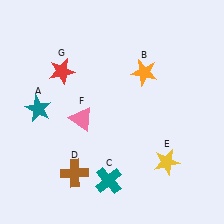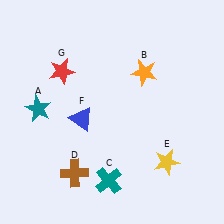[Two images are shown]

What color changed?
The triangle (F) changed from pink in Image 1 to blue in Image 2.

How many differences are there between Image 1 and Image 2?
There is 1 difference between the two images.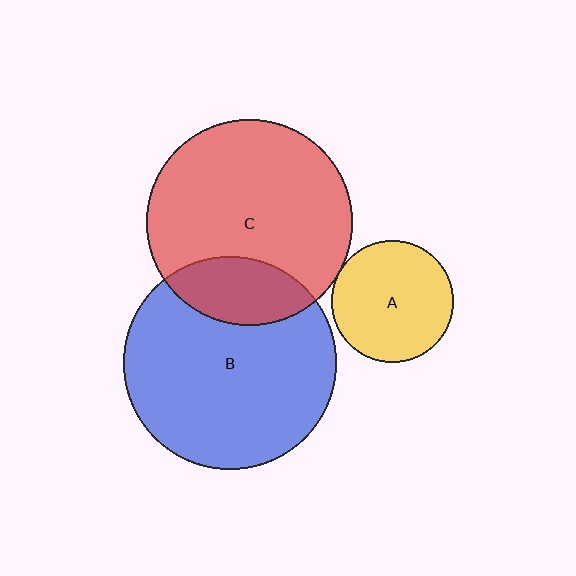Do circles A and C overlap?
Yes.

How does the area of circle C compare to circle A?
Approximately 2.9 times.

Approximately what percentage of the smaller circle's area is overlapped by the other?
Approximately 5%.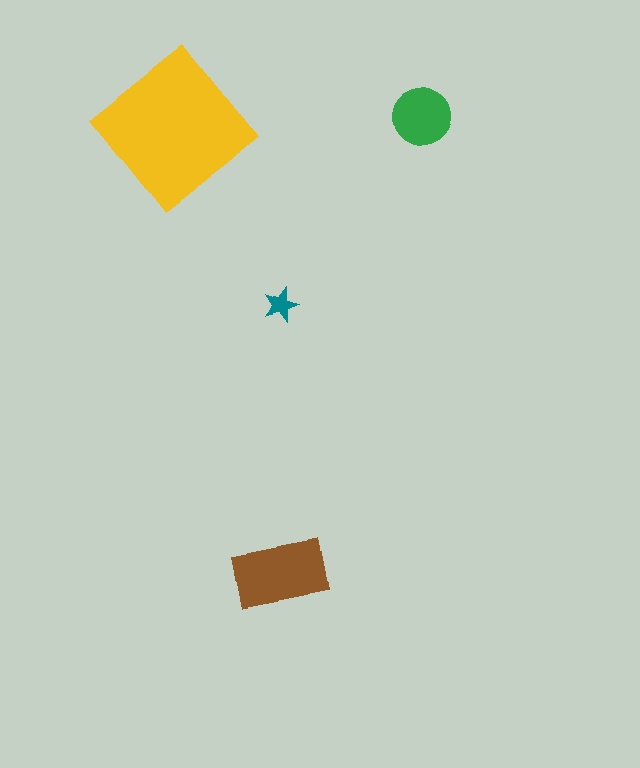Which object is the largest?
The yellow diamond.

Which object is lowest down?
The brown rectangle is bottommost.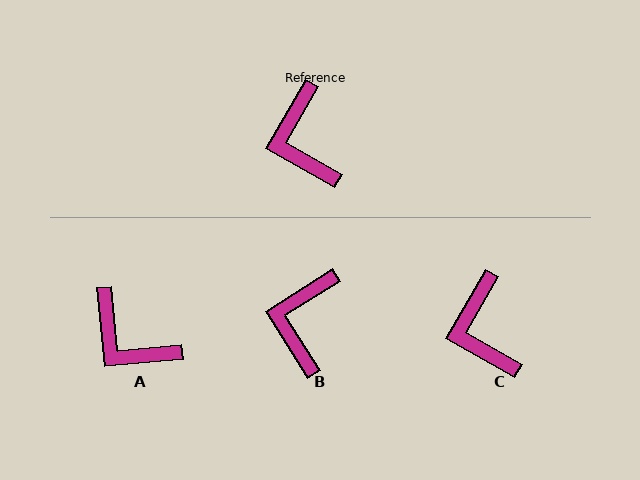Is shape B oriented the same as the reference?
No, it is off by about 28 degrees.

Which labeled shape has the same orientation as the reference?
C.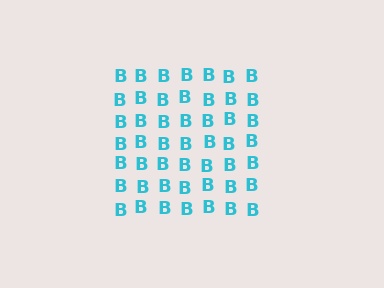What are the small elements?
The small elements are letter B's.